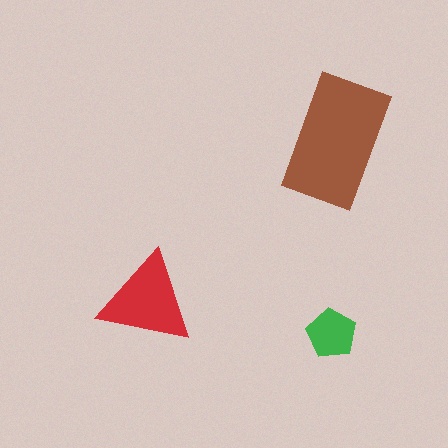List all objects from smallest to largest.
The green pentagon, the red triangle, the brown rectangle.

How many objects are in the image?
There are 3 objects in the image.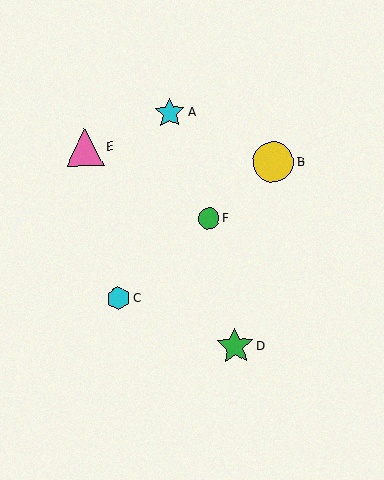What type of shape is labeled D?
Shape D is a green star.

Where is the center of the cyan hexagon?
The center of the cyan hexagon is at (118, 298).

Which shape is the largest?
The yellow circle (labeled B) is the largest.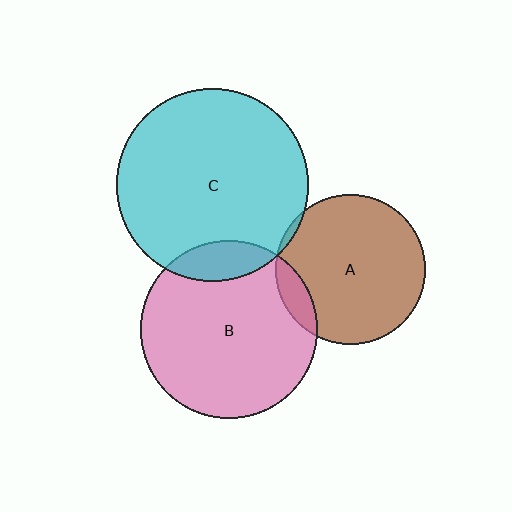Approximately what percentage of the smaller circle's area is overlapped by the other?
Approximately 10%.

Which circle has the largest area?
Circle C (cyan).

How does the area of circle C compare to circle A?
Approximately 1.6 times.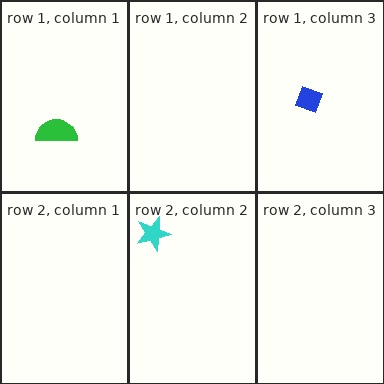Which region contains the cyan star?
The row 2, column 2 region.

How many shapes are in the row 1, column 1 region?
1.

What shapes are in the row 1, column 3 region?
The blue diamond.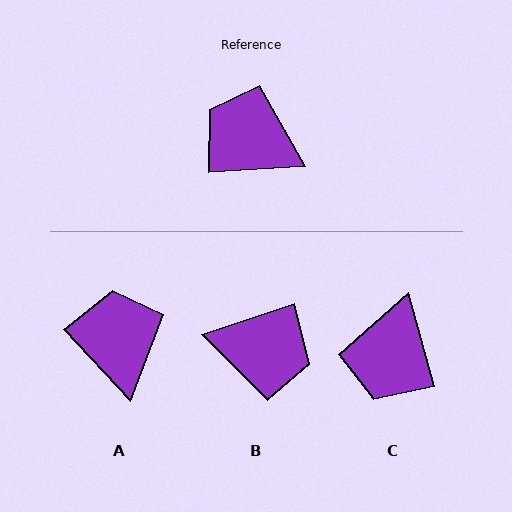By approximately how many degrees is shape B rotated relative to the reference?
Approximately 165 degrees clockwise.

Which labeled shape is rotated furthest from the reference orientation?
B, about 165 degrees away.